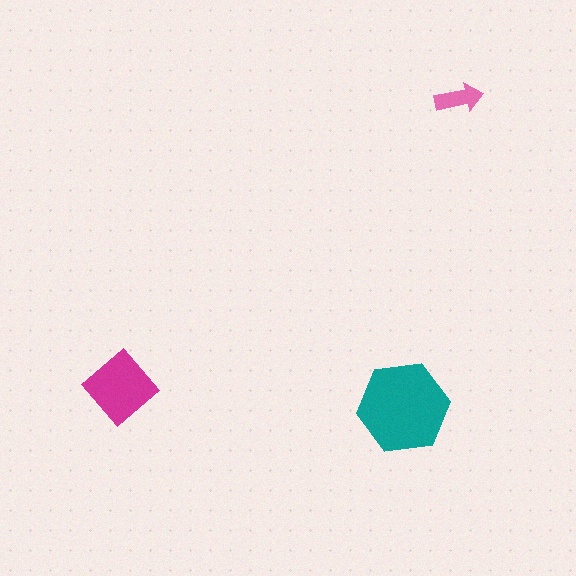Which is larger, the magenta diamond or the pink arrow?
The magenta diamond.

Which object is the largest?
The teal hexagon.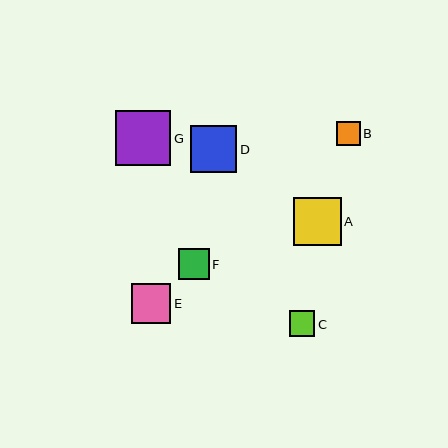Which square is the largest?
Square G is the largest with a size of approximately 55 pixels.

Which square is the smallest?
Square B is the smallest with a size of approximately 24 pixels.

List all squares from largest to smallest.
From largest to smallest: G, A, D, E, F, C, B.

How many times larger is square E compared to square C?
Square E is approximately 1.6 times the size of square C.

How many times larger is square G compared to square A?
Square G is approximately 1.1 times the size of square A.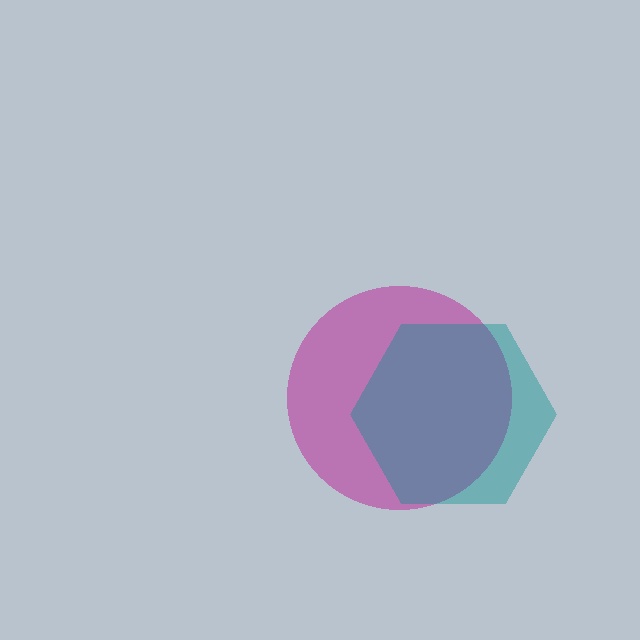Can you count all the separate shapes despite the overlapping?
Yes, there are 2 separate shapes.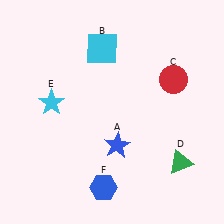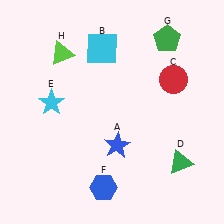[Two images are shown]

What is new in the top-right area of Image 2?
A green pentagon (G) was added in the top-right area of Image 2.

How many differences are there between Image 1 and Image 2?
There are 2 differences between the two images.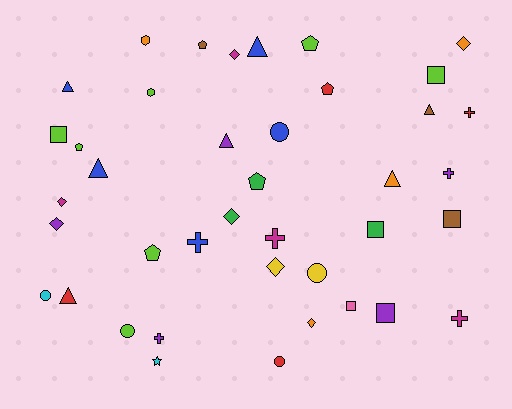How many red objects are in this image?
There are 4 red objects.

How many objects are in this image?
There are 40 objects.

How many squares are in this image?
There are 6 squares.